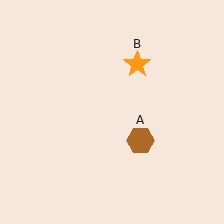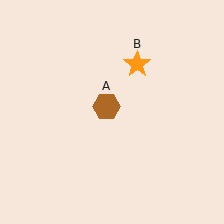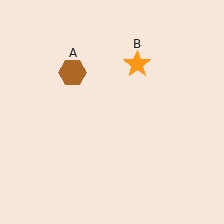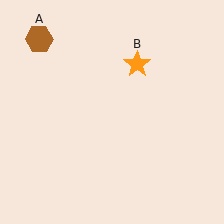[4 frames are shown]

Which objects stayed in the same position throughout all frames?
Orange star (object B) remained stationary.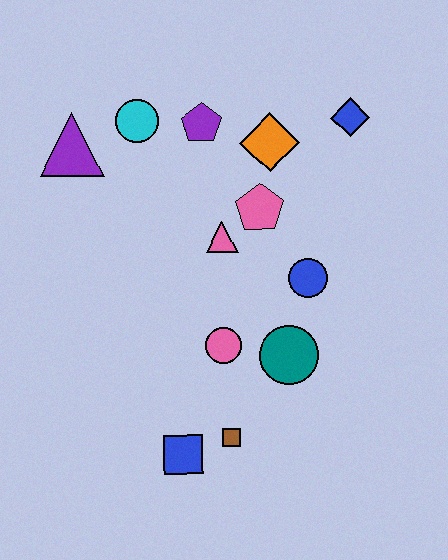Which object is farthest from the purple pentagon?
The blue square is farthest from the purple pentagon.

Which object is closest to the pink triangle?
The pink pentagon is closest to the pink triangle.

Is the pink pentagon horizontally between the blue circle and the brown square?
Yes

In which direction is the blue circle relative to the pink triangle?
The blue circle is to the right of the pink triangle.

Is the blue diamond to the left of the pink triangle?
No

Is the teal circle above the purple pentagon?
No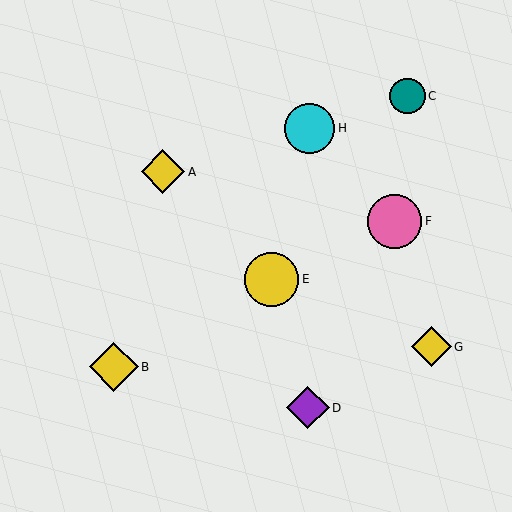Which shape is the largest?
The pink circle (labeled F) is the largest.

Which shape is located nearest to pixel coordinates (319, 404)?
The purple diamond (labeled D) at (308, 408) is nearest to that location.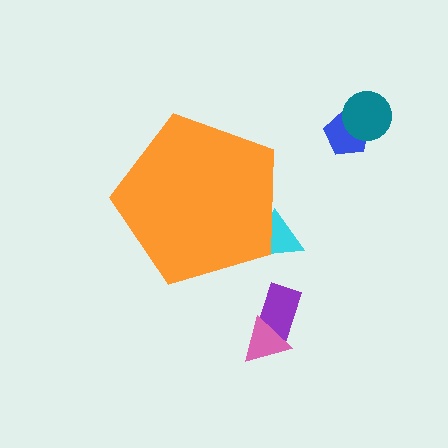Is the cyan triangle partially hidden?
Yes, the cyan triangle is partially hidden behind the orange pentagon.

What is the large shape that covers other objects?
An orange pentagon.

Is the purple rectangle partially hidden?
No, the purple rectangle is fully visible.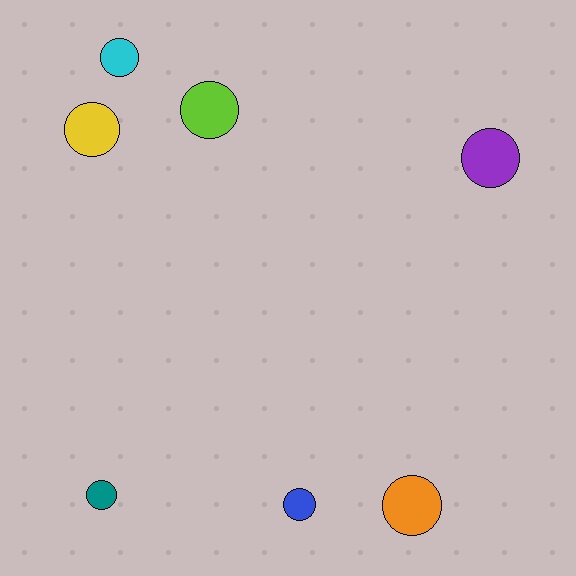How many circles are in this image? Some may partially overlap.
There are 7 circles.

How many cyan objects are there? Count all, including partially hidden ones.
There is 1 cyan object.